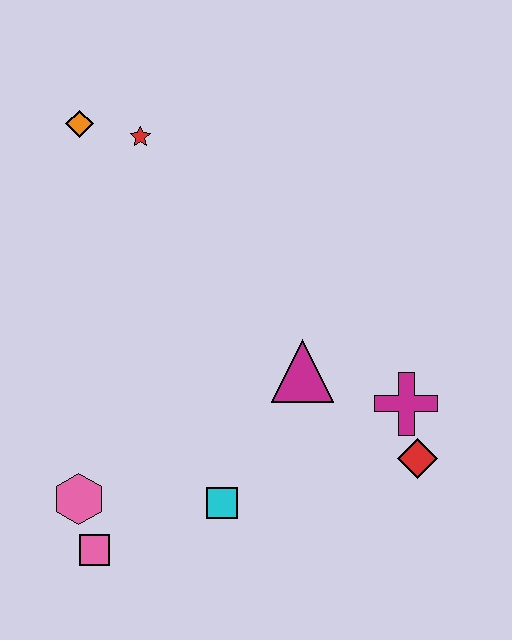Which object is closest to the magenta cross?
The red diamond is closest to the magenta cross.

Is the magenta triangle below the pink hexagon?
No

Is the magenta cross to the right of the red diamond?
No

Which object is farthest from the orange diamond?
The red diamond is farthest from the orange diamond.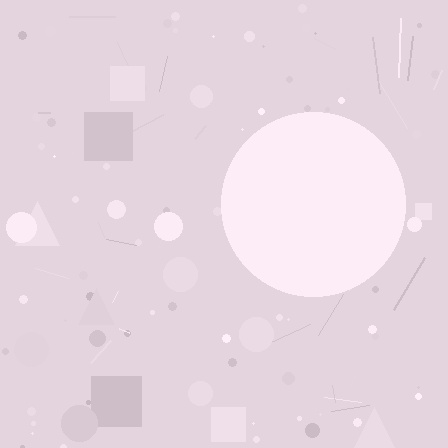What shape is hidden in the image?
A circle is hidden in the image.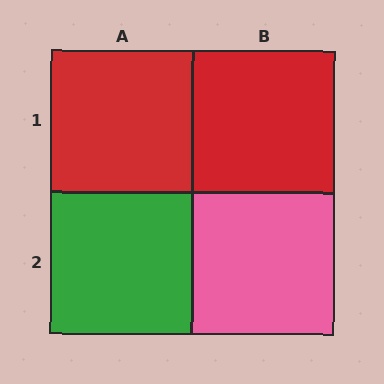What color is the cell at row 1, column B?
Red.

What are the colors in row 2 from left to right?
Green, pink.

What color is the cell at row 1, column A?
Red.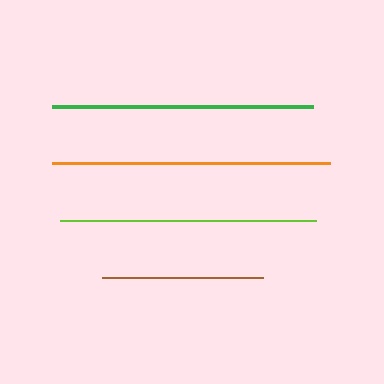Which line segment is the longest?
The orange line is the longest at approximately 278 pixels.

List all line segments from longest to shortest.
From longest to shortest: orange, green, lime, brown.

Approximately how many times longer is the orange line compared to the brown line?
The orange line is approximately 1.7 times the length of the brown line.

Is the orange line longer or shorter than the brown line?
The orange line is longer than the brown line.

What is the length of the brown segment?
The brown segment is approximately 161 pixels long.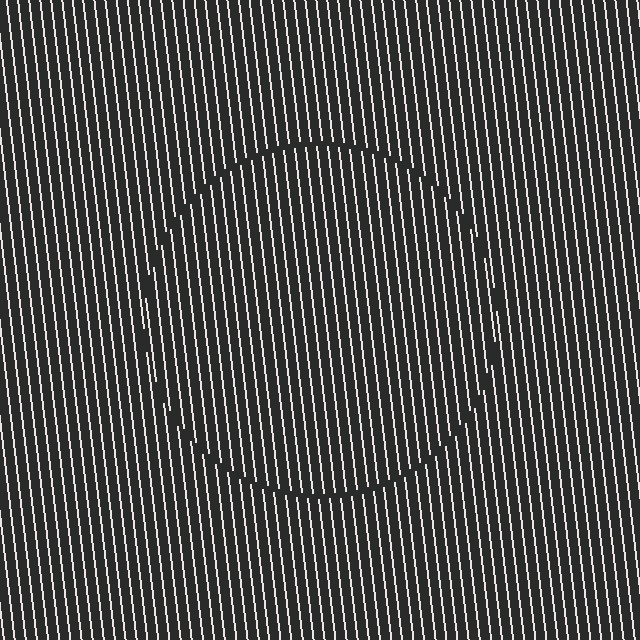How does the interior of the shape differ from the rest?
The interior of the shape contains the same grating, shifted by half a period — the contour is defined by the phase discontinuity where line-ends from the inner and outer gratings abut.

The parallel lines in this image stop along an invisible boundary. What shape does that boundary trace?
An illusory circle. The interior of the shape contains the same grating, shifted by half a period — the contour is defined by the phase discontinuity where line-ends from the inner and outer gratings abut.